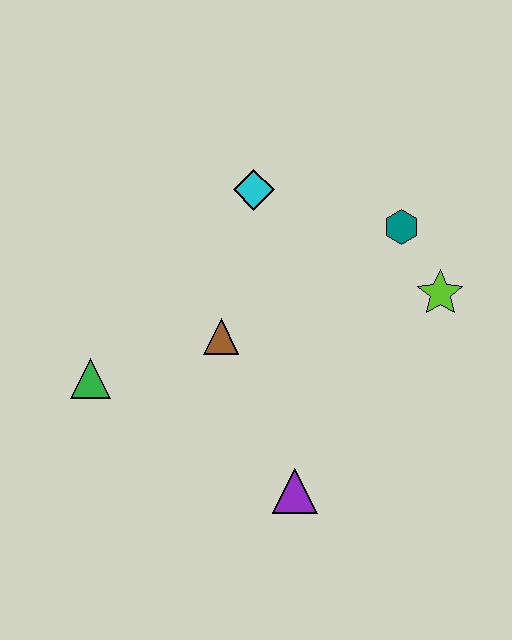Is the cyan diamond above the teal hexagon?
Yes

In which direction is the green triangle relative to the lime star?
The green triangle is to the left of the lime star.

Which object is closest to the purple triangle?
The brown triangle is closest to the purple triangle.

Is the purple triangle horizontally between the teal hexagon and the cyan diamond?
Yes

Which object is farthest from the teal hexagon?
The green triangle is farthest from the teal hexagon.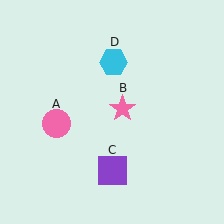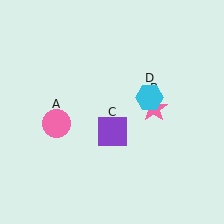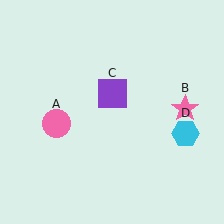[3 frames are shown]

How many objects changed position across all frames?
3 objects changed position: pink star (object B), purple square (object C), cyan hexagon (object D).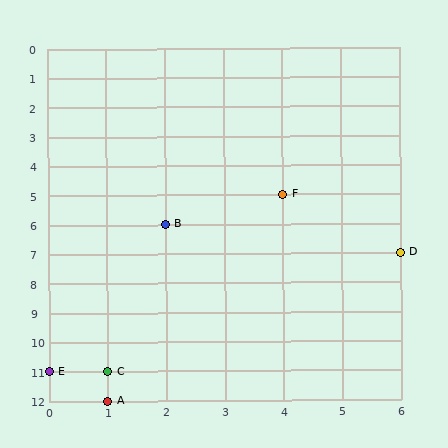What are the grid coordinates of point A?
Point A is at grid coordinates (1, 12).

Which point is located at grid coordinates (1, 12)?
Point A is at (1, 12).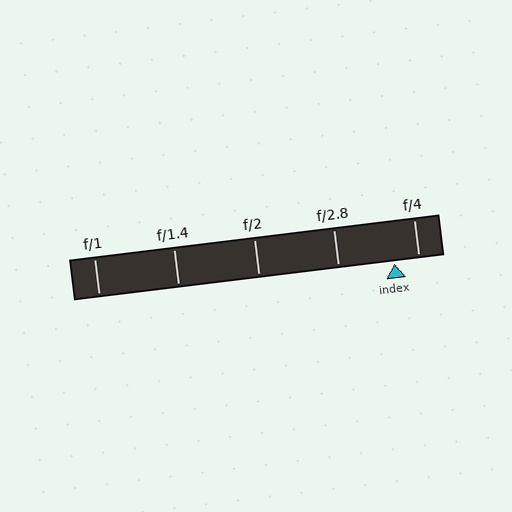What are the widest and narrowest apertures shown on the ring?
The widest aperture shown is f/1 and the narrowest is f/4.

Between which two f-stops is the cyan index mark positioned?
The index mark is between f/2.8 and f/4.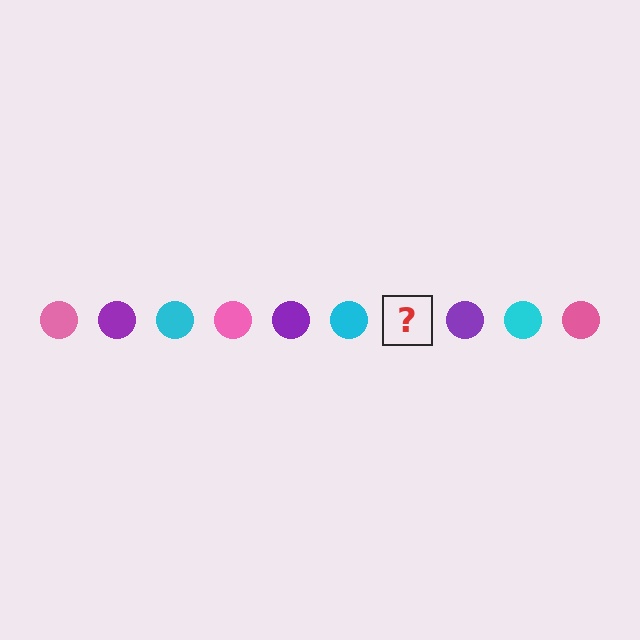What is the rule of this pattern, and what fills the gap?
The rule is that the pattern cycles through pink, purple, cyan circles. The gap should be filled with a pink circle.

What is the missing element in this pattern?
The missing element is a pink circle.